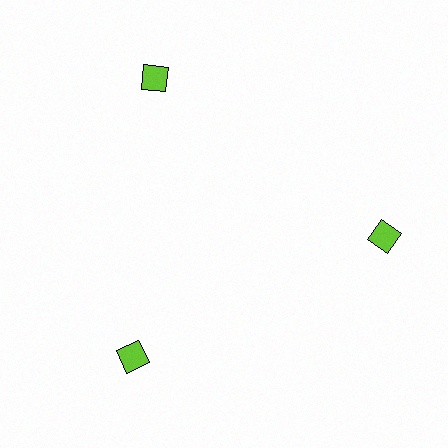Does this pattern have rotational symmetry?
Yes, this pattern has 3-fold rotational symmetry. It looks the same after rotating 120 degrees around the center.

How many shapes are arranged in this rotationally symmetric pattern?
There are 3 shapes, arranged in 3 groups of 1.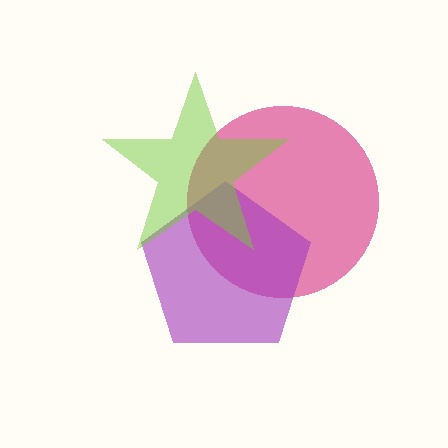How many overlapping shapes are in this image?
There are 3 overlapping shapes in the image.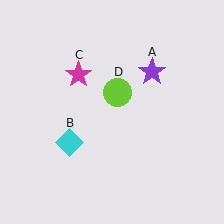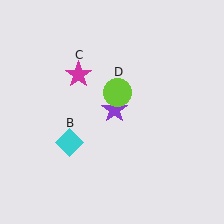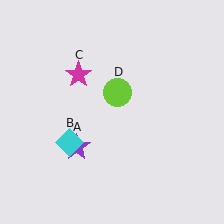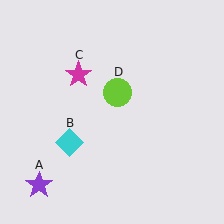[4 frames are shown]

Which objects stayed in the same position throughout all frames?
Cyan diamond (object B) and magenta star (object C) and lime circle (object D) remained stationary.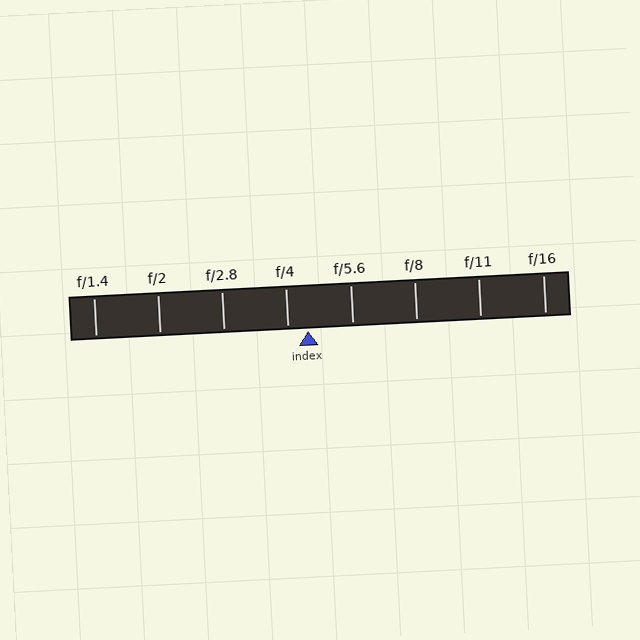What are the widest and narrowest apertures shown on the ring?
The widest aperture shown is f/1.4 and the narrowest is f/16.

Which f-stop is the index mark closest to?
The index mark is closest to f/4.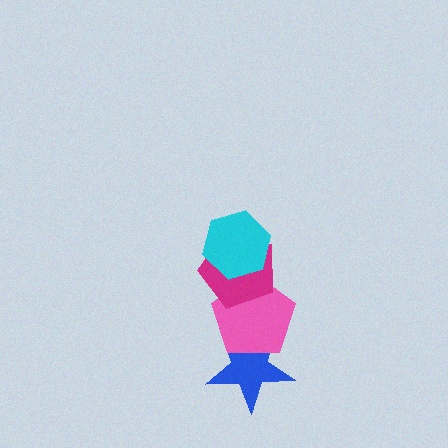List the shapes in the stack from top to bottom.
From top to bottom: the cyan hexagon, the magenta pentagon, the pink pentagon, the blue star.